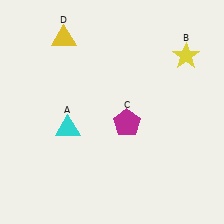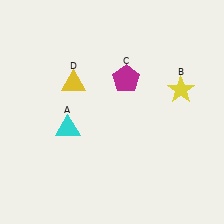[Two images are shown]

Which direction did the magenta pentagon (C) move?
The magenta pentagon (C) moved up.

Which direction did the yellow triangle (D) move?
The yellow triangle (D) moved down.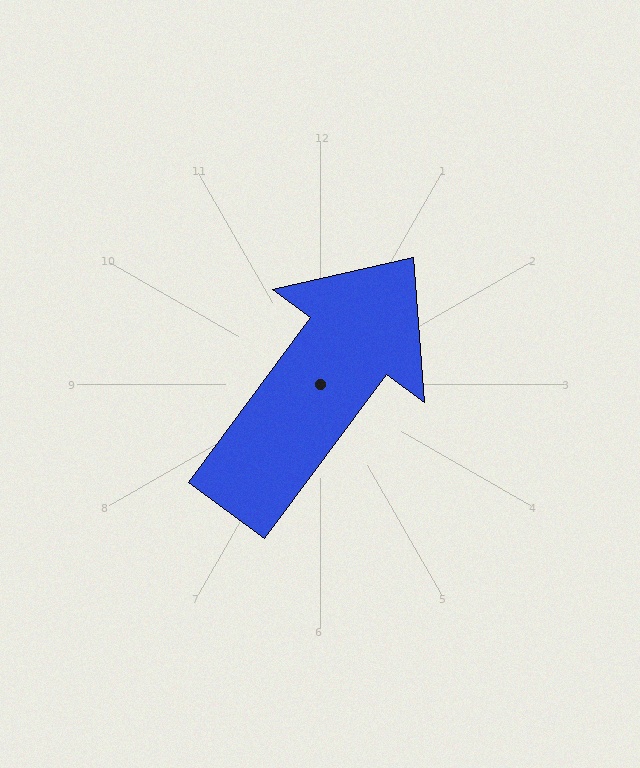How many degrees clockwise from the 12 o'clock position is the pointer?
Approximately 37 degrees.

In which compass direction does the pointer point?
Northeast.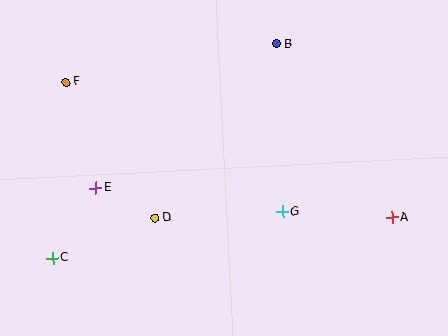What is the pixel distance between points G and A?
The distance between G and A is 109 pixels.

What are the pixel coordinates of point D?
Point D is at (155, 218).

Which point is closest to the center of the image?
Point G at (283, 212) is closest to the center.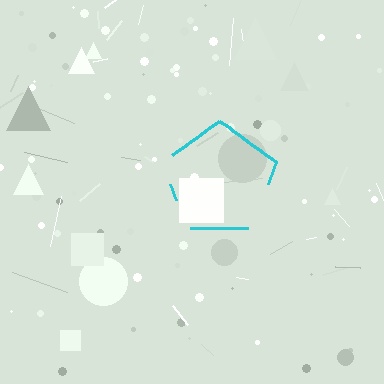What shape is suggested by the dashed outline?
The dashed outline suggests a pentagon.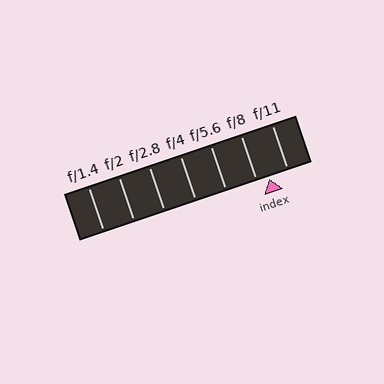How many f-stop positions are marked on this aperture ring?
There are 7 f-stop positions marked.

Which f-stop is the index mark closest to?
The index mark is closest to f/8.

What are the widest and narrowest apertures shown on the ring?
The widest aperture shown is f/1.4 and the narrowest is f/11.